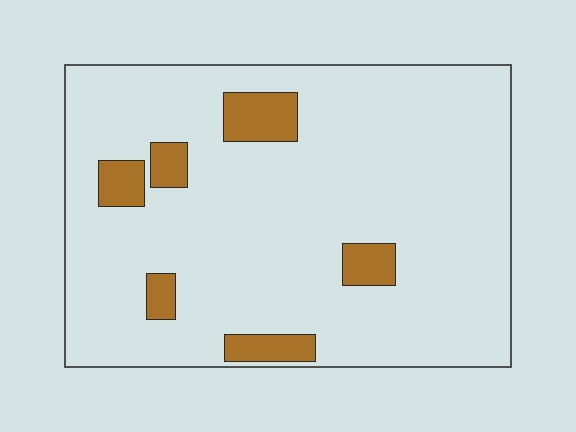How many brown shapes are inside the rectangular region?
6.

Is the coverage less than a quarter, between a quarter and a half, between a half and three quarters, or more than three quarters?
Less than a quarter.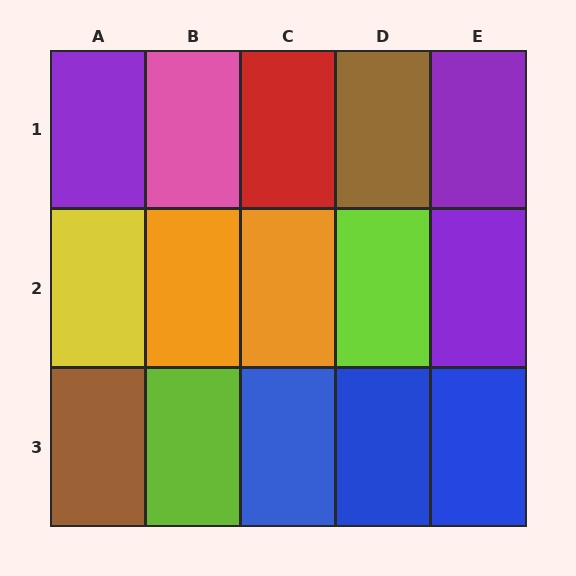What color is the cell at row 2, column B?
Orange.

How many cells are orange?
2 cells are orange.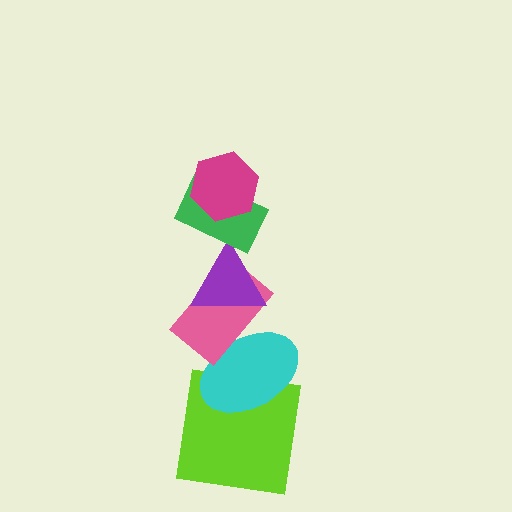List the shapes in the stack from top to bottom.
From top to bottom: the magenta hexagon, the green rectangle, the purple triangle, the pink rectangle, the cyan ellipse, the lime square.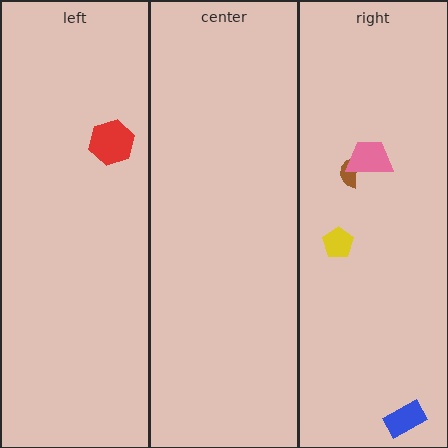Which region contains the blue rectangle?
The right region.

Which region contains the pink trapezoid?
The right region.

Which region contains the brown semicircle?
The right region.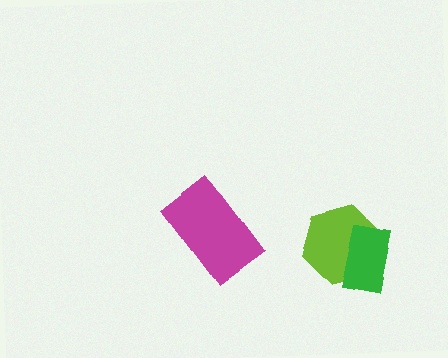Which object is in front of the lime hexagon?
The green rectangle is in front of the lime hexagon.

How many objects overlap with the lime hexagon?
1 object overlaps with the lime hexagon.